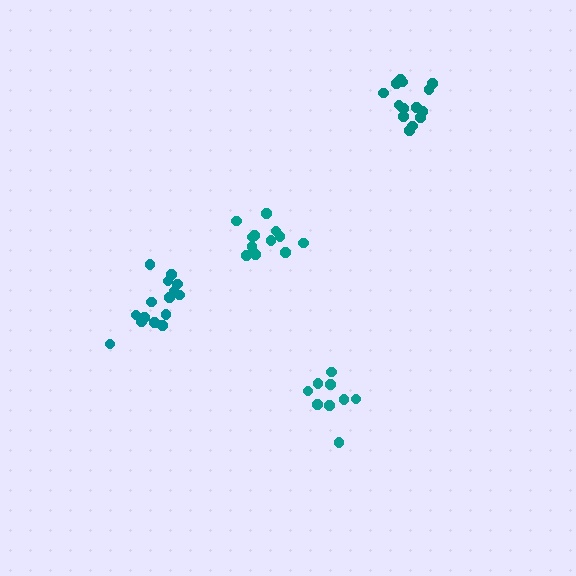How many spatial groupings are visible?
There are 4 spatial groupings.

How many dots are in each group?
Group 1: 15 dots, Group 2: 14 dots, Group 3: 9 dots, Group 4: 12 dots (50 total).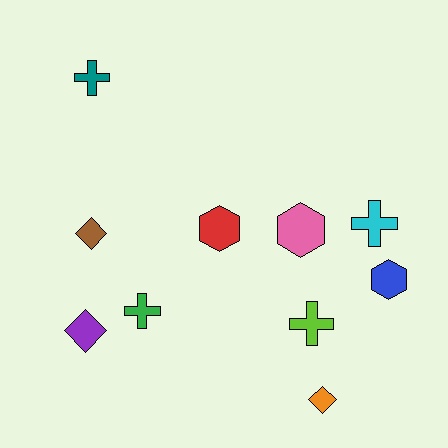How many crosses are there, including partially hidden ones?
There are 4 crosses.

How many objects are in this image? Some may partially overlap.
There are 10 objects.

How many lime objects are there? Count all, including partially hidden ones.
There is 1 lime object.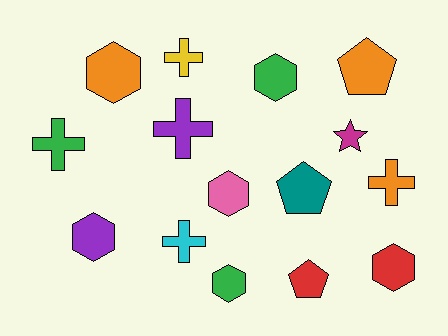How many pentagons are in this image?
There are 3 pentagons.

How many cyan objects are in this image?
There is 1 cyan object.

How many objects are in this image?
There are 15 objects.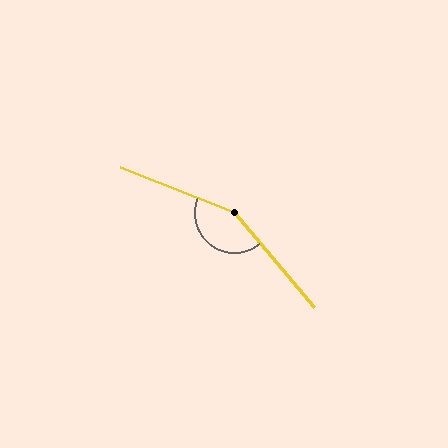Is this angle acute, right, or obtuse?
It is obtuse.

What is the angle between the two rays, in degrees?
Approximately 152 degrees.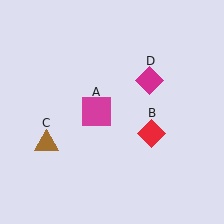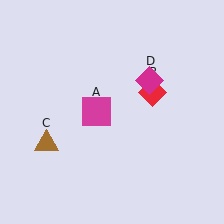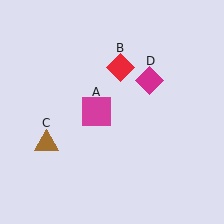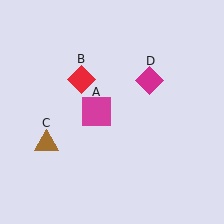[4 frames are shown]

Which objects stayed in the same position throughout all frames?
Magenta square (object A) and brown triangle (object C) and magenta diamond (object D) remained stationary.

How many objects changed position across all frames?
1 object changed position: red diamond (object B).